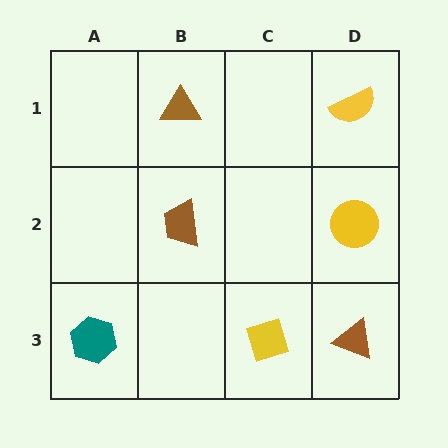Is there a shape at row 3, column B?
No, that cell is empty.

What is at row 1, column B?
A brown triangle.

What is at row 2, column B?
A brown trapezoid.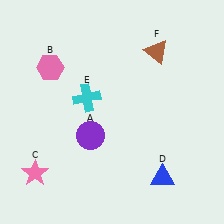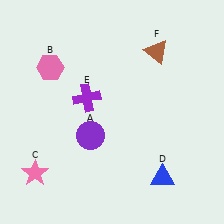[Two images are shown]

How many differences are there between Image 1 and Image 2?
There is 1 difference between the two images.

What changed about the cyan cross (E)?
In Image 1, E is cyan. In Image 2, it changed to purple.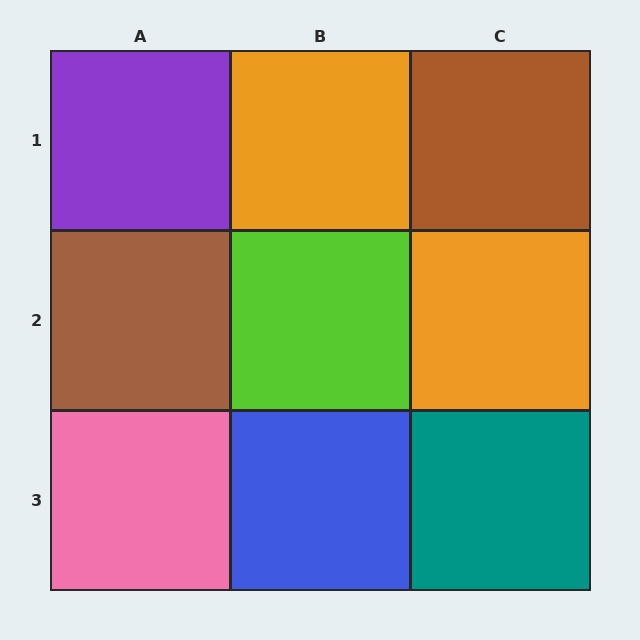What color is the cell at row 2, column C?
Orange.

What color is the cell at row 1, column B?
Orange.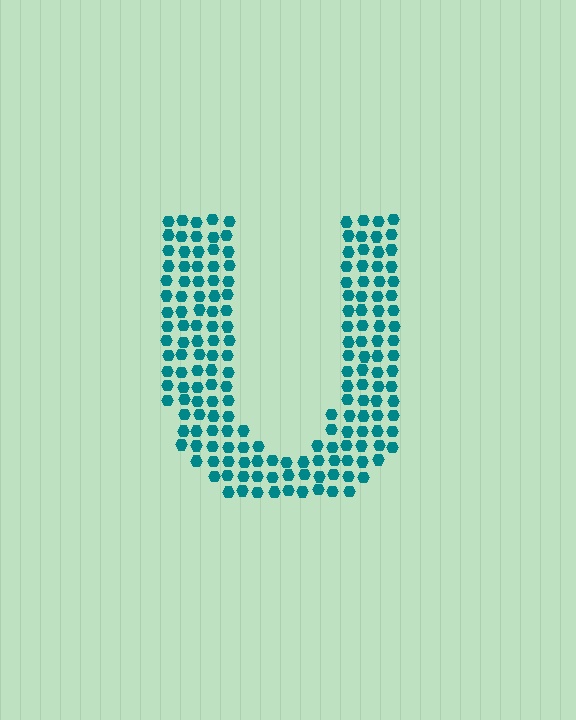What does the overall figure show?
The overall figure shows the letter U.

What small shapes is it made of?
It is made of small hexagons.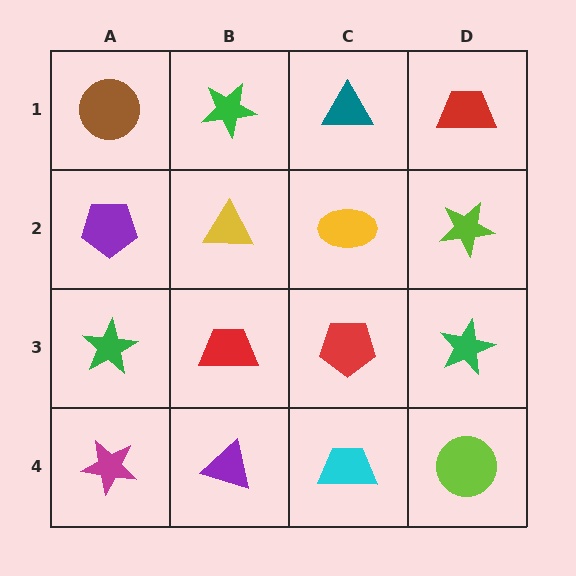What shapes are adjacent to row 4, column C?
A red pentagon (row 3, column C), a purple triangle (row 4, column B), a lime circle (row 4, column D).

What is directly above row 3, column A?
A purple pentagon.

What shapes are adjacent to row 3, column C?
A yellow ellipse (row 2, column C), a cyan trapezoid (row 4, column C), a red trapezoid (row 3, column B), a green star (row 3, column D).